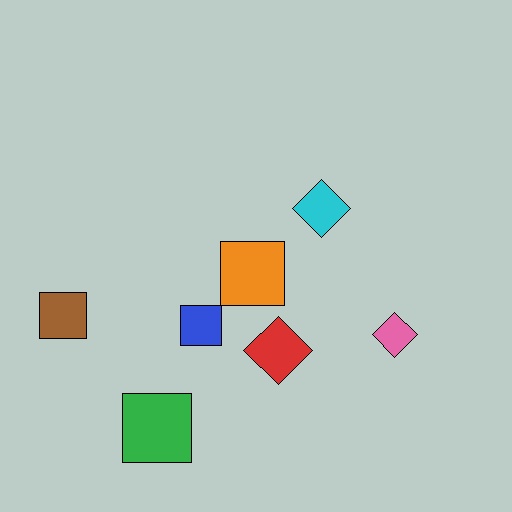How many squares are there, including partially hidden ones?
There are 4 squares.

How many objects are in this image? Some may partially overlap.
There are 7 objects.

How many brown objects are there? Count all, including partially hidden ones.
There is 1 brown object.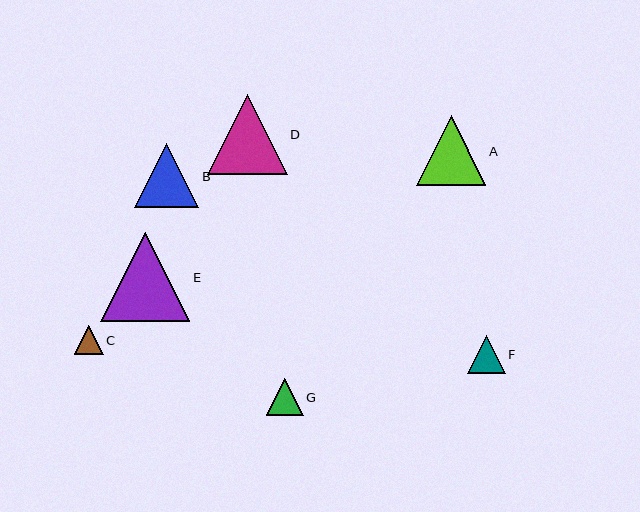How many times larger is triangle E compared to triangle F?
Triangle E is approximately 2.4 times the size of triangle F.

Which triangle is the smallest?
Triangle C is the smallest with a size of approximately 29 pixels.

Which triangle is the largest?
Triangle E is the largest with a size of approximately 89 pixels.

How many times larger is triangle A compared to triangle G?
Triangle A is approximately 1.9 times the size of triangle G.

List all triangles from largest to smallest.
From largest to smallest: E, D, A, B, F, G, C.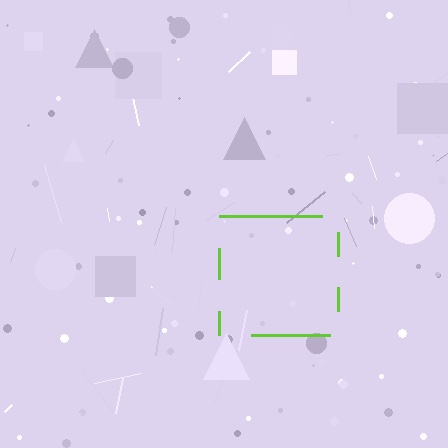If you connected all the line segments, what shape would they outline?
They would outline a square.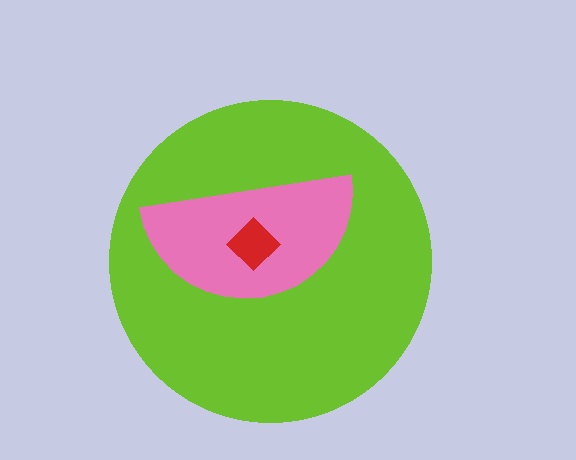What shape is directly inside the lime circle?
The pink semicircle.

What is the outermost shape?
The lime circle.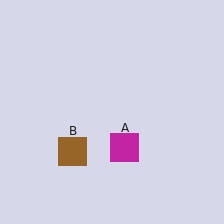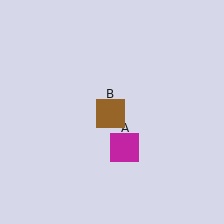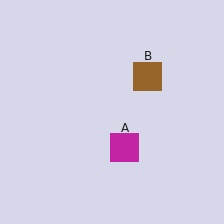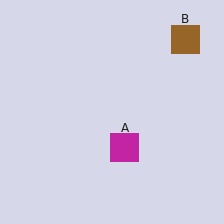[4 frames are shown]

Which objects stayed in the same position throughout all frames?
Magenta square (object A) remained stationary.